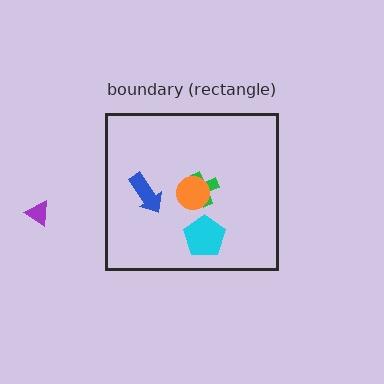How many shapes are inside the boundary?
4 inside, 1 outside.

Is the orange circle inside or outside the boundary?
Inside.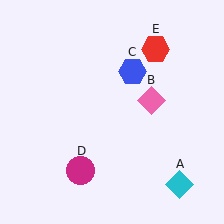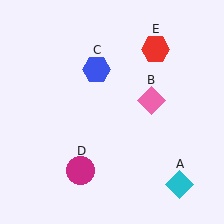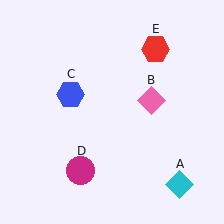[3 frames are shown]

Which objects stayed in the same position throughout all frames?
Cyan diamond (object A) and pink diamond (object B) and magenta circle (object D) and red hexagon (object E) remained stationary.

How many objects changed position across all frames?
1 object changed position: blue hexagon (object C).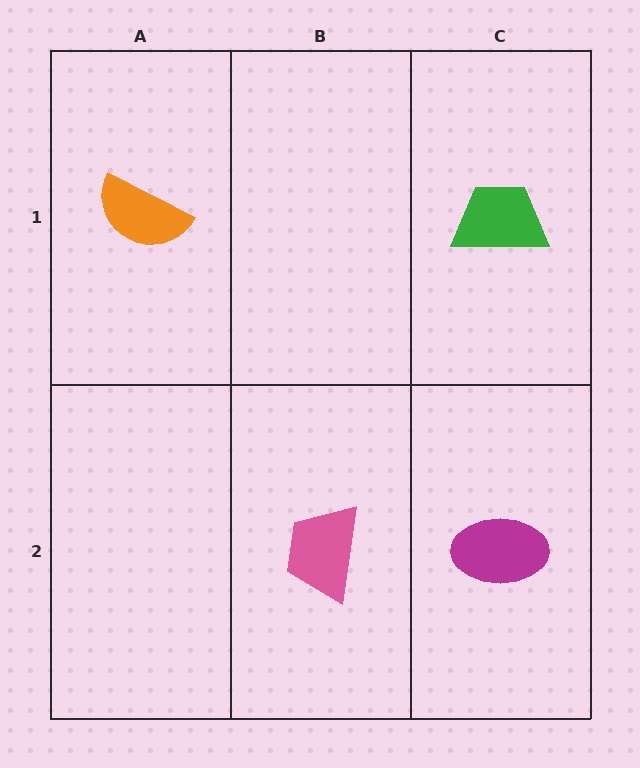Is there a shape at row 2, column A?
No, that cell is empty.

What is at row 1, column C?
A green trapezoid.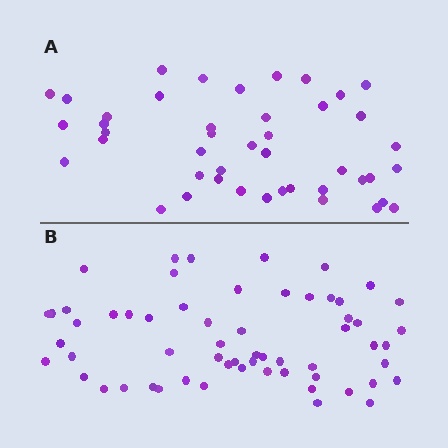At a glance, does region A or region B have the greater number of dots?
Region B (the bottom region) has more dots.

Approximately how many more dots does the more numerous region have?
Region B has approximately 15 more dots than region A.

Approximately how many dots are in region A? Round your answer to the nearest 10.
About 40 dots. (The exact count is 44, which rounds to 40.)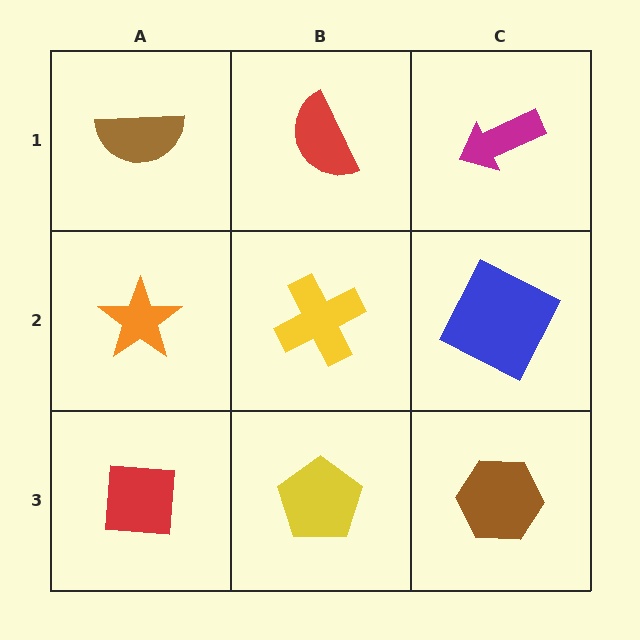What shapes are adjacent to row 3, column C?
A blue square (row 2, column C), a yellow pentagon (row 3, column B).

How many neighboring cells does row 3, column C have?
2.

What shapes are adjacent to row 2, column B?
A red semicircle (row 1, column B), a yellow pentagon (row 3, column B), an orange star (row 2, column A), a blue square (row 2, column C).